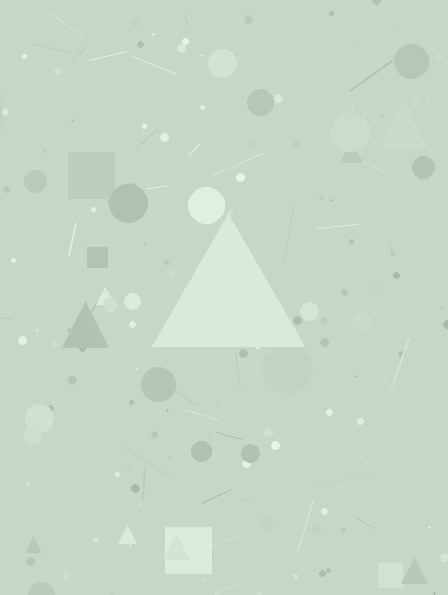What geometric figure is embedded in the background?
A triangle is embedded in the background.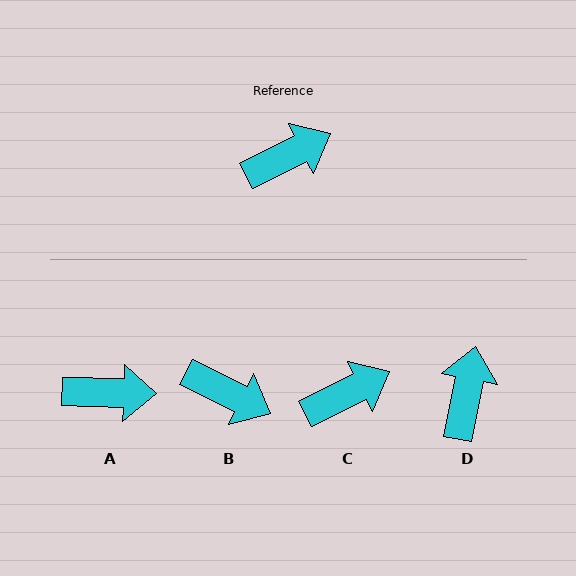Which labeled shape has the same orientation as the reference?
C.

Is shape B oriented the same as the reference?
No, it is off by about 53 degrees.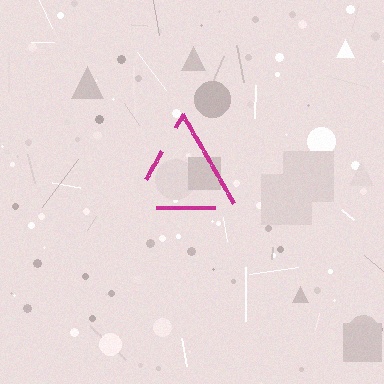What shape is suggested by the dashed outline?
The dashed outline suggests a triangle.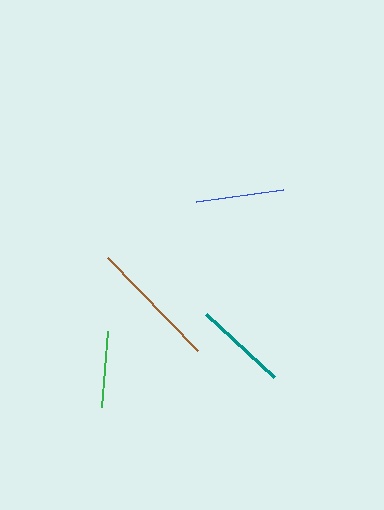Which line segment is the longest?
The brown line is the longest at approximately 130 pixels.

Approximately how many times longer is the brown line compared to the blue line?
The brown line is approximately 1.5 times the length of the blue line.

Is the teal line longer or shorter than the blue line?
The teal line is longer than the blue line.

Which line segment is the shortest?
The green line is the shortest at approximately 76 pixels.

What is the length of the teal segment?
The teal segment is approximately 92 pixels long.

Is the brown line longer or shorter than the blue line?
The brown line is longer than the blue line.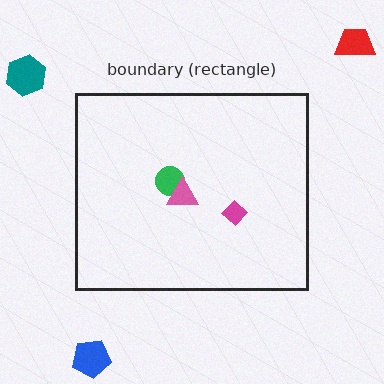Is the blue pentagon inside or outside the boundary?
Outside.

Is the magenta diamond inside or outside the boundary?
Inside.